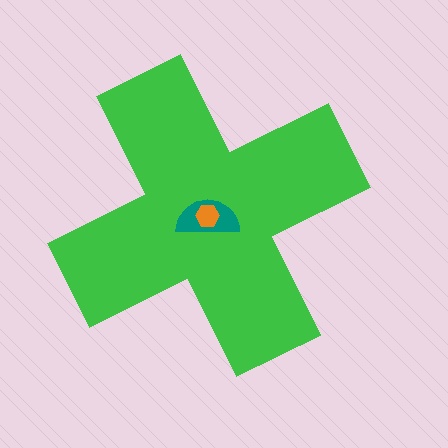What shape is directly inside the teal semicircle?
The orange hexagon.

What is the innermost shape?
The orange hexagon.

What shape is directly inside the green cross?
The teal semicircle.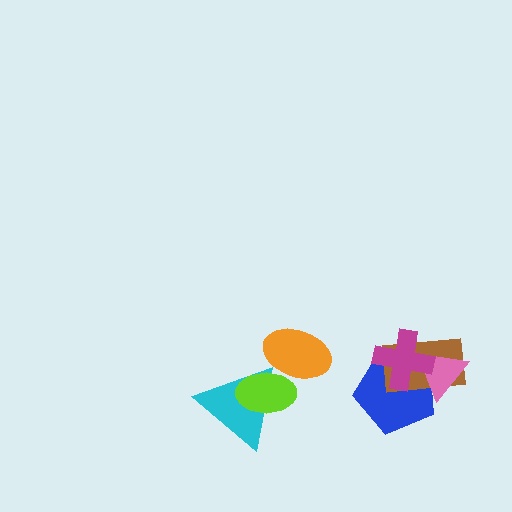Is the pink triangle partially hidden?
Yes, it is partially covered by another shape.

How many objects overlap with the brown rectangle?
3 objects overlap with the brown rectangle.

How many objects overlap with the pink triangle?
3 objects overlap with the pink triangle.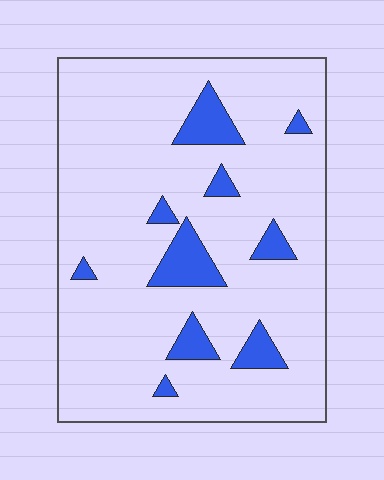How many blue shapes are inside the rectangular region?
10.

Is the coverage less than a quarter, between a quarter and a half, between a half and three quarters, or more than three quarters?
Less than a quarter.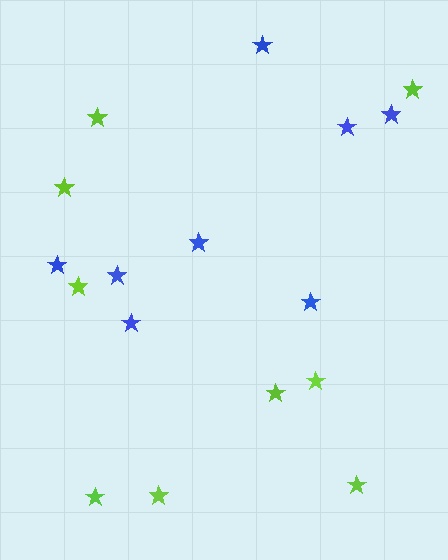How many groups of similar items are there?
There are 2 groups: one group of blue stars (8) and one group of lime stars (9).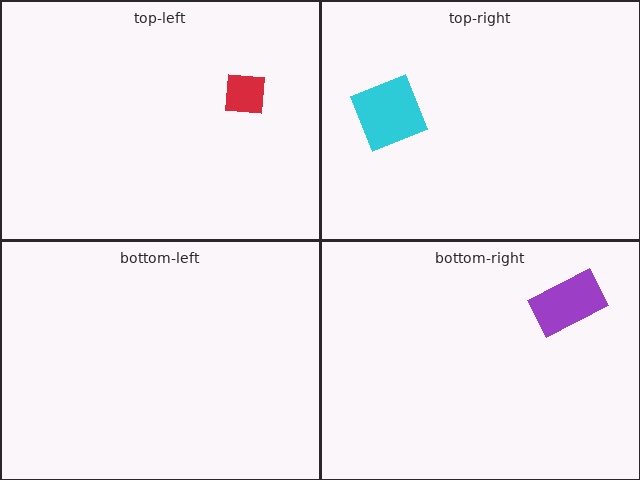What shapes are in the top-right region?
The cyan square.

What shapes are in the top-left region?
The red square.